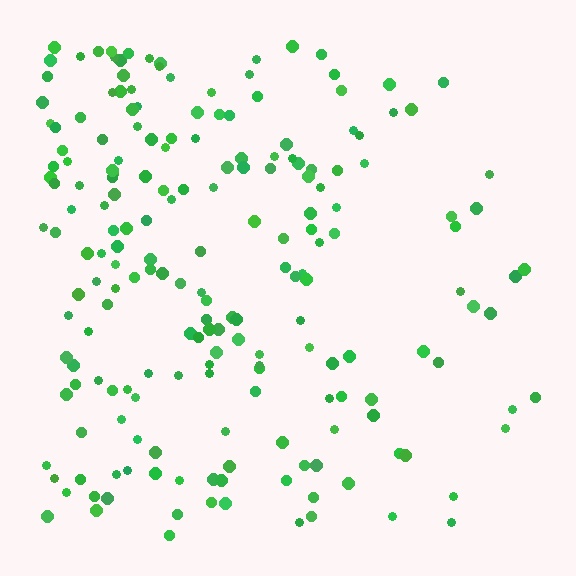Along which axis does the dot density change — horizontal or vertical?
Horizontal.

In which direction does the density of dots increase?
From right to left, with the left side densest.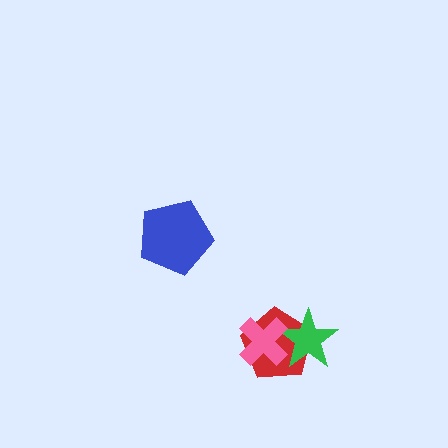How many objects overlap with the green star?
2 objects overlap with the green star.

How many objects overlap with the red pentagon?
2 objects overlap with the red pentagon.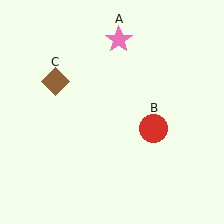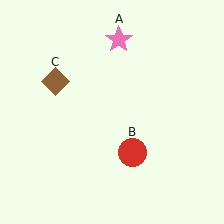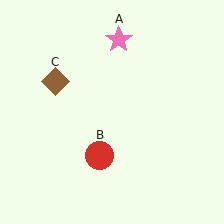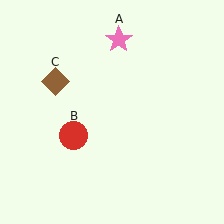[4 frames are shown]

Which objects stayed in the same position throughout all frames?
Pink star (object A) and brown diamond (object C) remained stationary.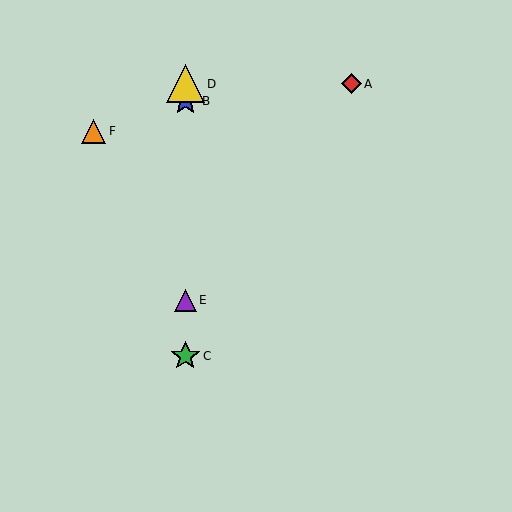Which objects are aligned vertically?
Objects B, C, D, E are aligned vertically.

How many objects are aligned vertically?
4 objects (B, C, D, E) are aligned vertically.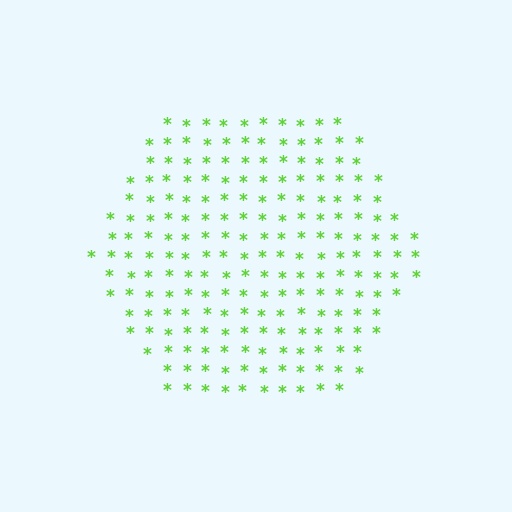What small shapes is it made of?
It is made of small asterisks.